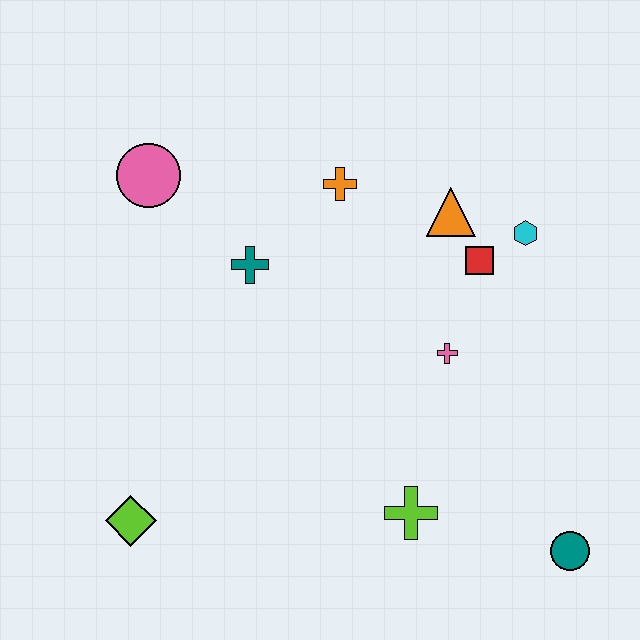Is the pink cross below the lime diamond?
No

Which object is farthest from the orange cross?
The teal circle is farthest from the orange cross.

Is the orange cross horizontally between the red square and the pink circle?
Yes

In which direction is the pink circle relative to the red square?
The pink circle is to the left of the red square.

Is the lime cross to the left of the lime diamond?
No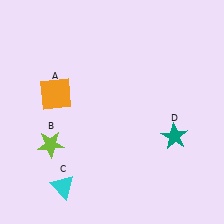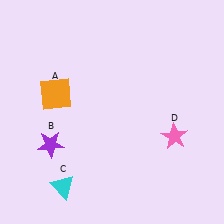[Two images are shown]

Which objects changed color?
B changed from lime to purple. D changed from teal to pink.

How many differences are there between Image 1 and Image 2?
There are 2 differences between the two images.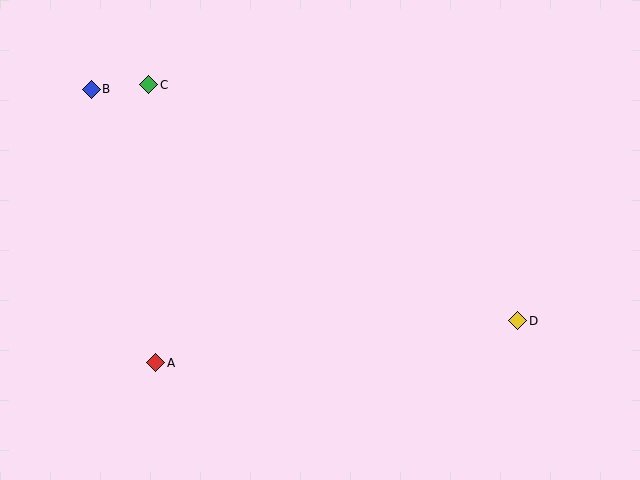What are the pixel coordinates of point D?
Point D is at (518, 321).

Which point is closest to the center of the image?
Point A at (156, 363) is closest to the center.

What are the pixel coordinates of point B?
Point B is at (91, 89).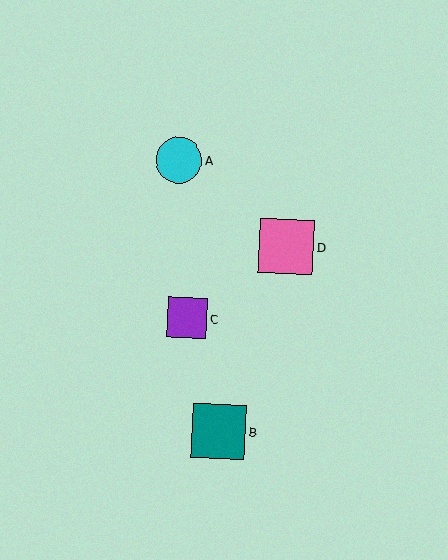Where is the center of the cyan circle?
The center of the cyan circle is at (179, 160).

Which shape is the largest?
The teal square (labeled B) is the largest.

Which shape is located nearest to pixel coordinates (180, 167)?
The cyan circle (labeled A) at (179, 160) is nearest to that location.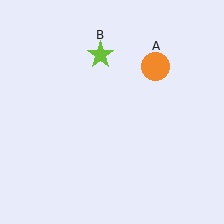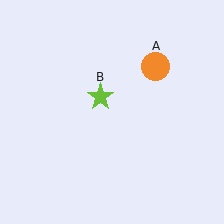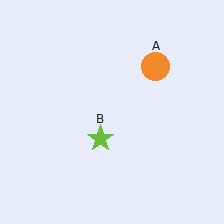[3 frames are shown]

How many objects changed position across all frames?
1 object changed position: lime star (object B).